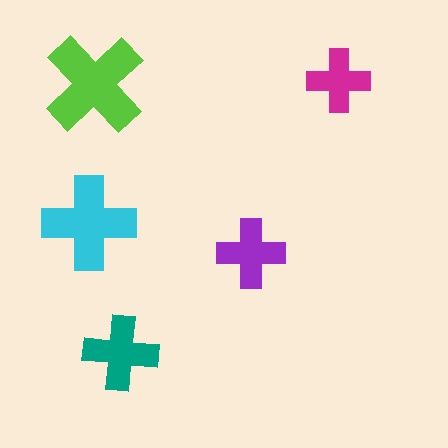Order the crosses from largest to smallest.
the lime one, the cyan one, the teal one, the purple one, the magenta one.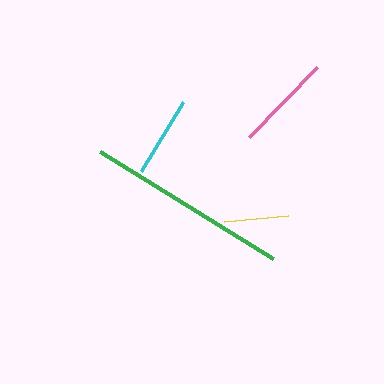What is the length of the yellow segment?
The yellow segment is approximately 65 pixels long.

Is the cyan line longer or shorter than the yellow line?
The cyan line is longer than the yellow line.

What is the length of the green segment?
The green segment is approximately 204 pixels long.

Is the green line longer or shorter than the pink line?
The green line is longer than the pink line.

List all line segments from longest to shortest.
From longest to shortest: green, pink, cyan, yellow.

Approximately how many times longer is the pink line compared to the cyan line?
The pink line is approximately 1.2 times the length of the cyan line.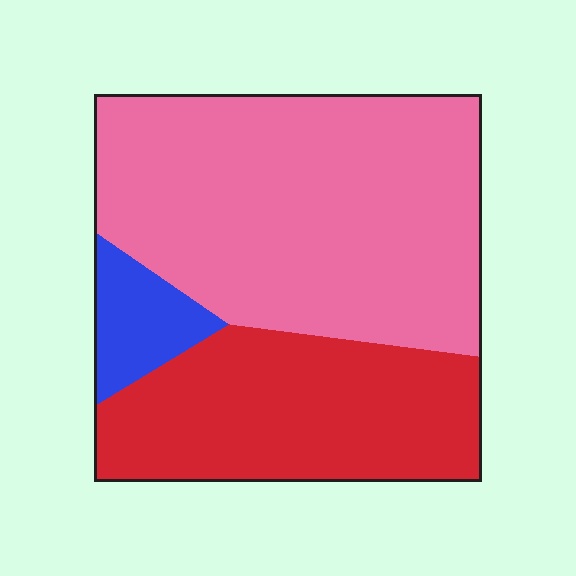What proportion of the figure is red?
Red covers about 35% of the figure.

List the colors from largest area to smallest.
From largest to smallest: pink, red, blue.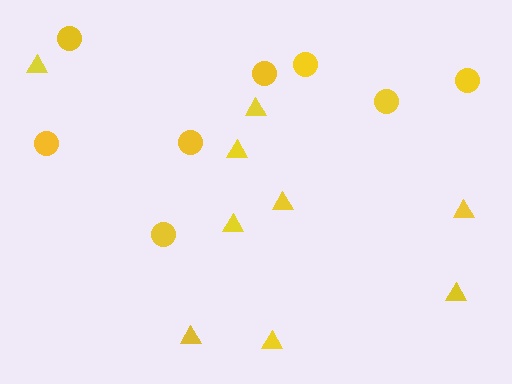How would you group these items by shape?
There are 2 groups: one group of circles (8) and one group of triangles (9).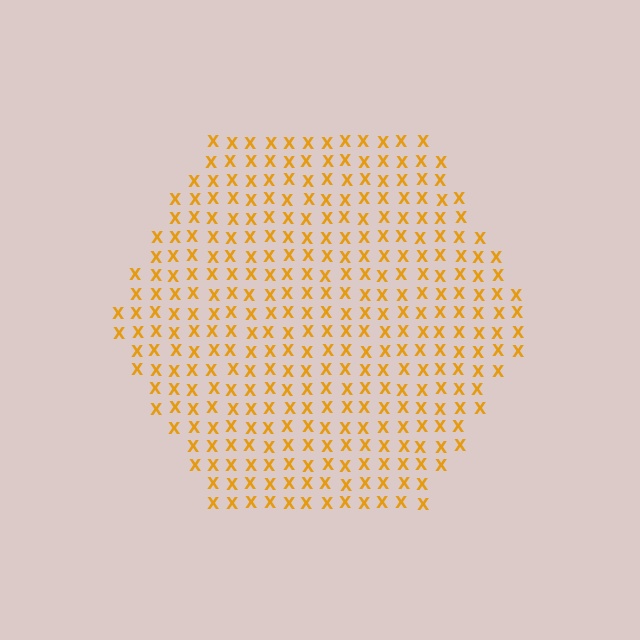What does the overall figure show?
The overall figure shows a hexagon.